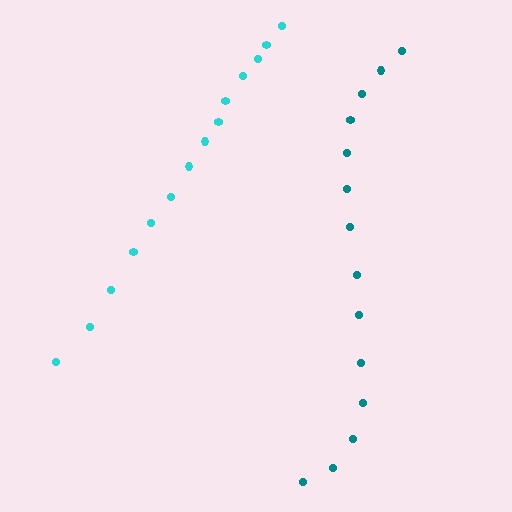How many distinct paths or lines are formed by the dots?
There are 2 distinct paths.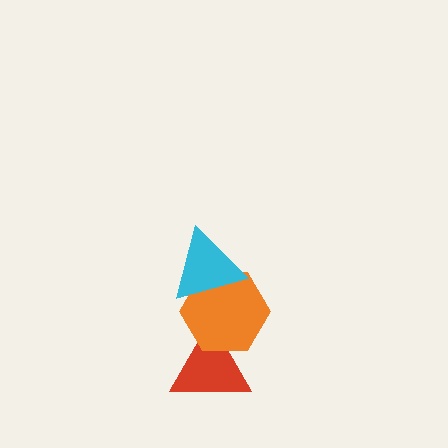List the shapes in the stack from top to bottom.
From top to bottom: the cyan triangle, the orange hexagon, the red triangle.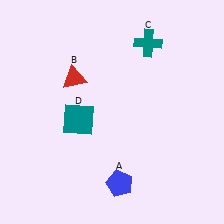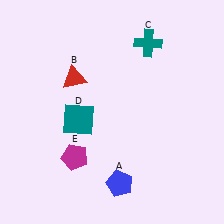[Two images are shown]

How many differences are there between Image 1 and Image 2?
There is 1 difference between the two images.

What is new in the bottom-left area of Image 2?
A magenta pentagon (E) was added in the bottom-left area of Image 2.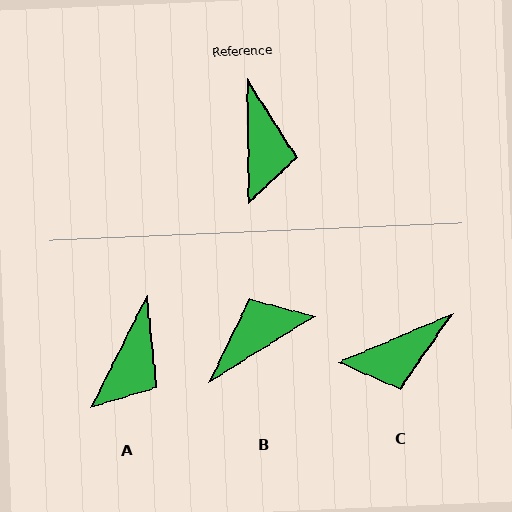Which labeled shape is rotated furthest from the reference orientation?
B, about 122 degrees away.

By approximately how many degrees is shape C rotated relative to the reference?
Approximately 67 degrees clockwise.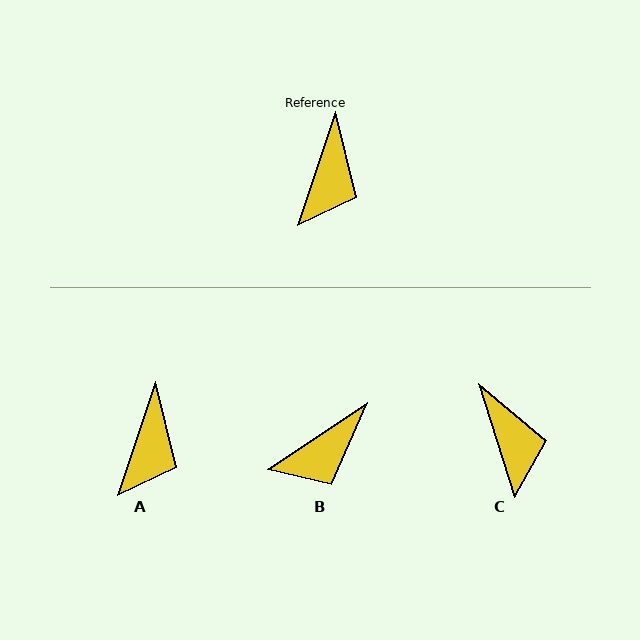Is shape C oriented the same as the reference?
No, it is off by about 36 degrees.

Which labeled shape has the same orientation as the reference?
A.